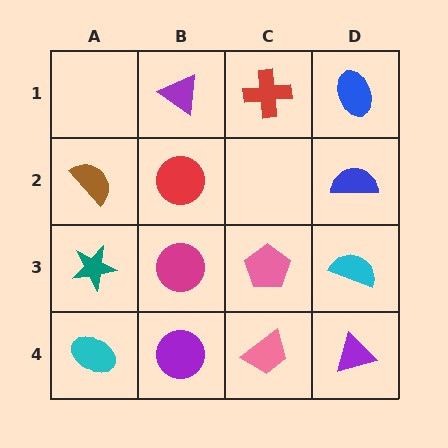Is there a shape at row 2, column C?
No, that cell is empty.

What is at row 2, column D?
A blue semicircle.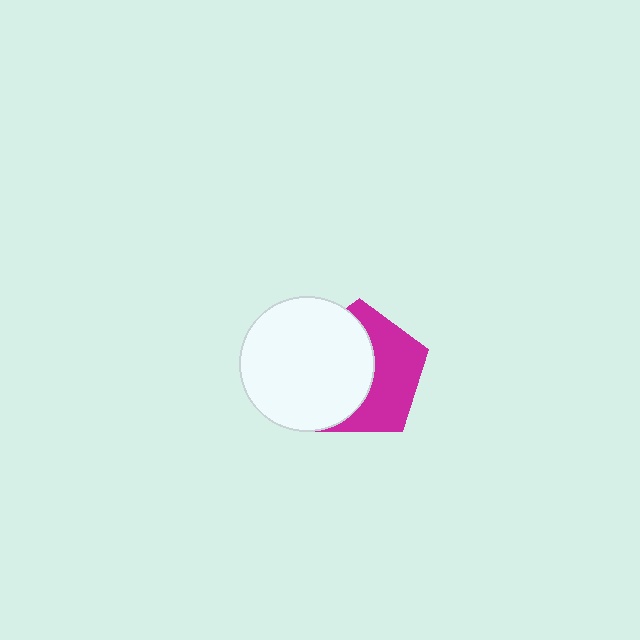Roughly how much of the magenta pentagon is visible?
About half of it is visible (roughly 47%).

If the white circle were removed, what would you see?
You would see the complete magenta pentagon.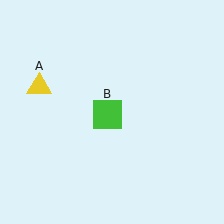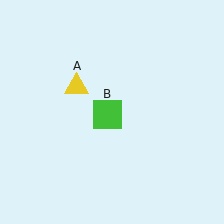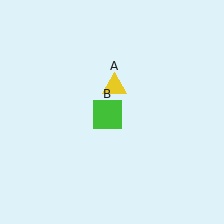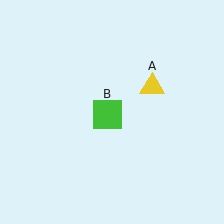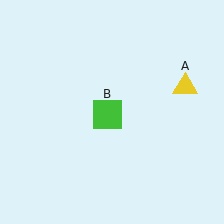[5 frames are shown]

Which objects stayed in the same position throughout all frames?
Green square (object B) remained stationary.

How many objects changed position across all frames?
1 object changed position: yellow triangle (object A).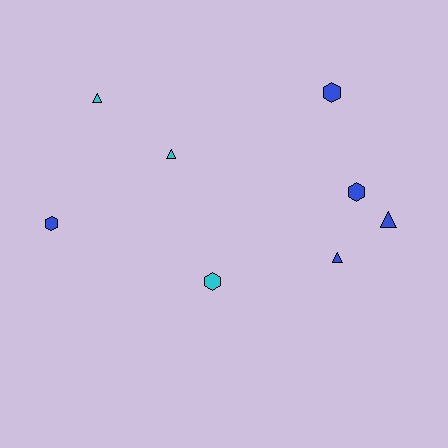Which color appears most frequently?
Blue, with 5 objects.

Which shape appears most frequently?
Hexagon, with 4 objects.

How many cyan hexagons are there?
There is 1 cyan hexagon.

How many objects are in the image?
There are 8 objects.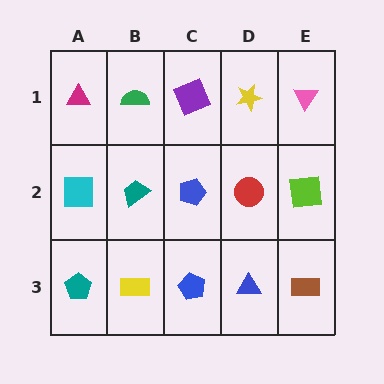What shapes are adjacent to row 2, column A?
A magenta triangle (row 1, column A), a teal pentagon (row 3, column A), a teal trapezoid (row 2, column B).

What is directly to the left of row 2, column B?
A cyan square.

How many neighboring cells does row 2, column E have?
3.